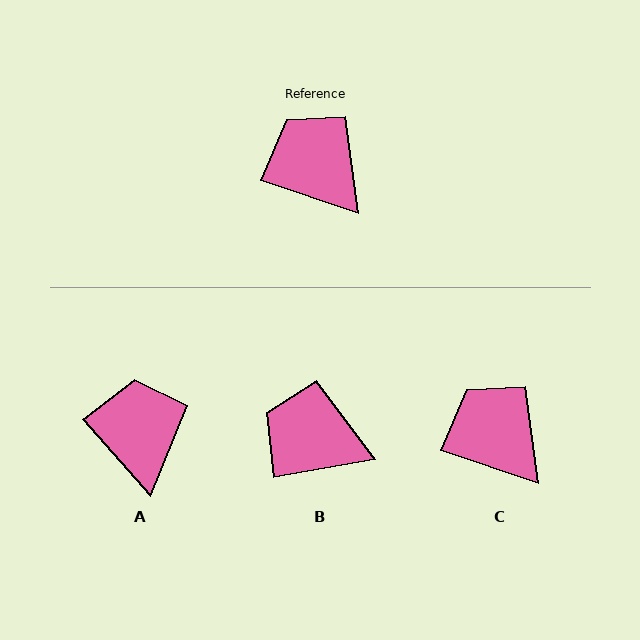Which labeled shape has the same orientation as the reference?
C.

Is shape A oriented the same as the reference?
No, it is off by about 30 degrees.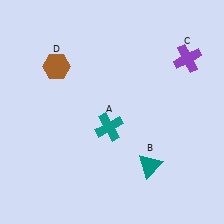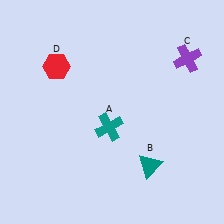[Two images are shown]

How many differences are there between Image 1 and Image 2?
There is 1 difference between the two images.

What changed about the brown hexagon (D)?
In Image 1, D is brown. In Image 2, it changed to red.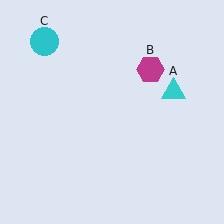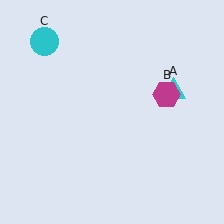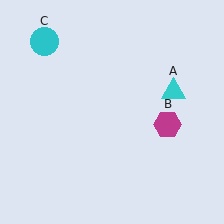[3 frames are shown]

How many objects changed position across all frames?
1 object changed position: magenta hexagon (object B).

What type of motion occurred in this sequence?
The magenta hexagon (object B) rotated clockwise around the center of the scene.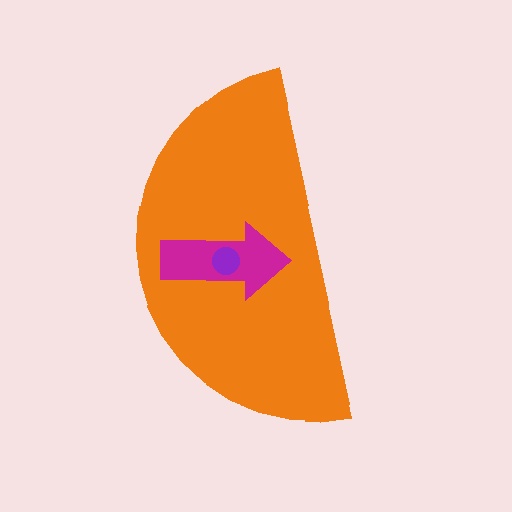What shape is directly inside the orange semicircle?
The magenta arrow.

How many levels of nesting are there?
3.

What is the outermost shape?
The orange semicircle.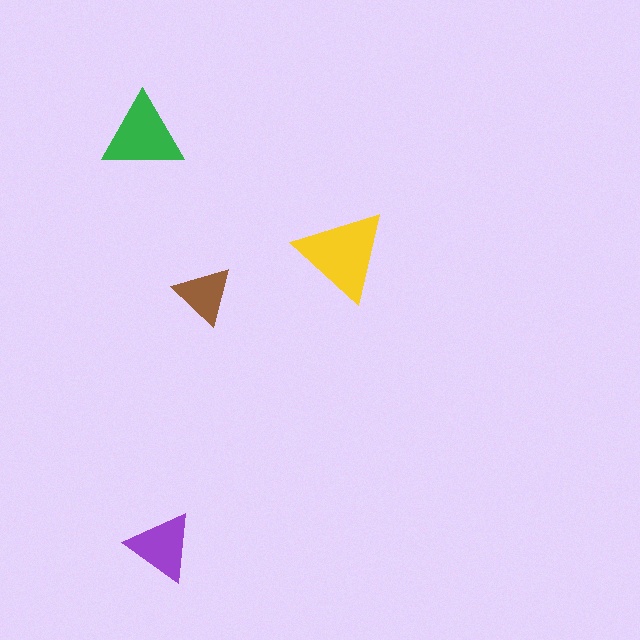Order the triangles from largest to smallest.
the yellow one, the green one, the purple one, the brown one.